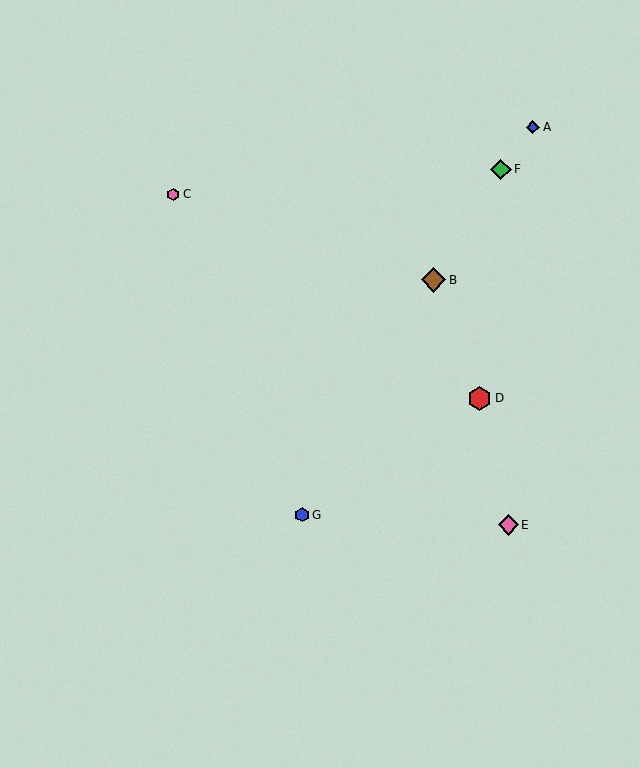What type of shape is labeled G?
Shape G is a blue hexagon.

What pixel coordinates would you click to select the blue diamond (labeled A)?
Click at (533, 127) to select the blue diamond A.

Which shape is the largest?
The brown diamond (labeled B) is the largest.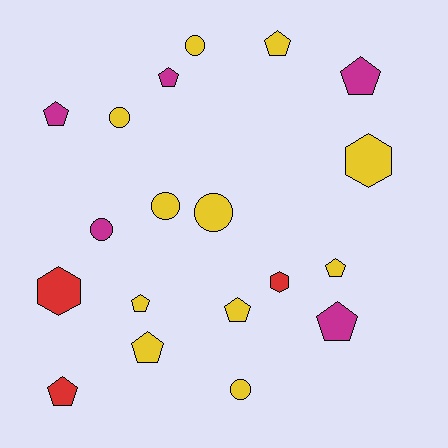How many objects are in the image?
There are 19 objects.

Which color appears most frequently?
Yellow, with 11 objects.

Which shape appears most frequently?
Pentagon, with 10 objects.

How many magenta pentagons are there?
There are 4 magenta pentagons.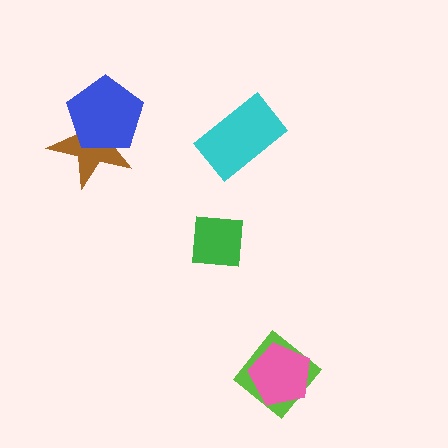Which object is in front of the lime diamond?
The pink pentagon is in front of the lime diamond.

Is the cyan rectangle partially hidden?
No, no other shape covers it.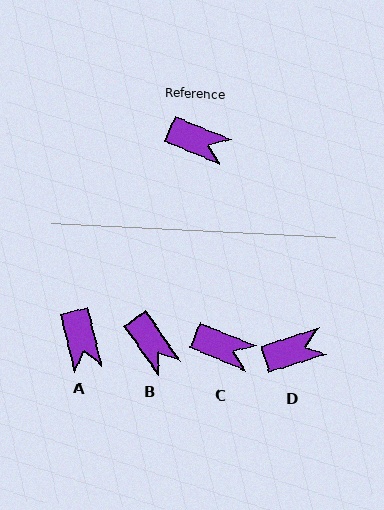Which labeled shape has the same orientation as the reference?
C.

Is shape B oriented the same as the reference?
No, it is off by about 33 degrees.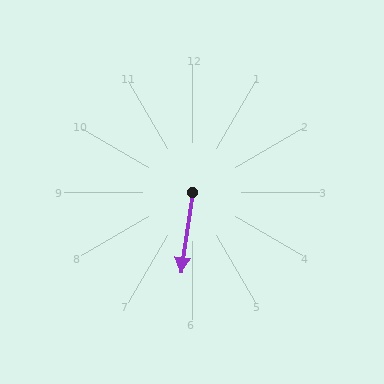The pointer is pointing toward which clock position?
Roughly 6 o'clock.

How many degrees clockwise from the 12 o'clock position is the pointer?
Approximately 188 degrees.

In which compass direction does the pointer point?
South.